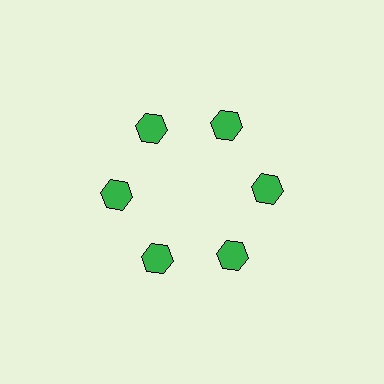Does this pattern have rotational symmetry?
Yes, this pattern has 6-fold rotational symmetry. It looks the same after rotating 60 degrees around the center.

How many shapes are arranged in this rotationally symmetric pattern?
There are 6 shapes, arranged in 6 groups of 1.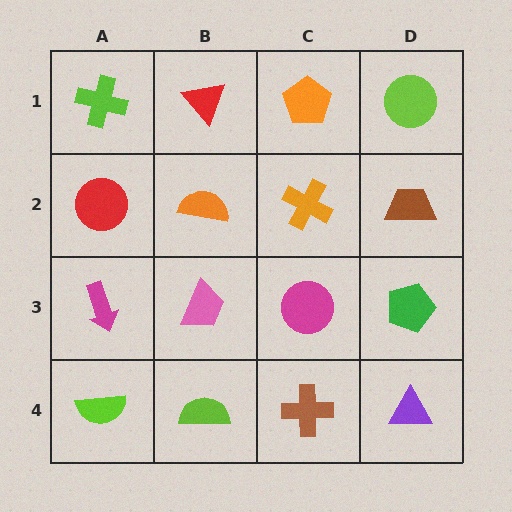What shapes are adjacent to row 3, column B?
An orange semicircle (row 2, column B), a lime semicircle (row 4, column B), a magenta arrow (row 3, column A), a magenta circle (row 3, column C).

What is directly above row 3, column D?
A brown trapezoid.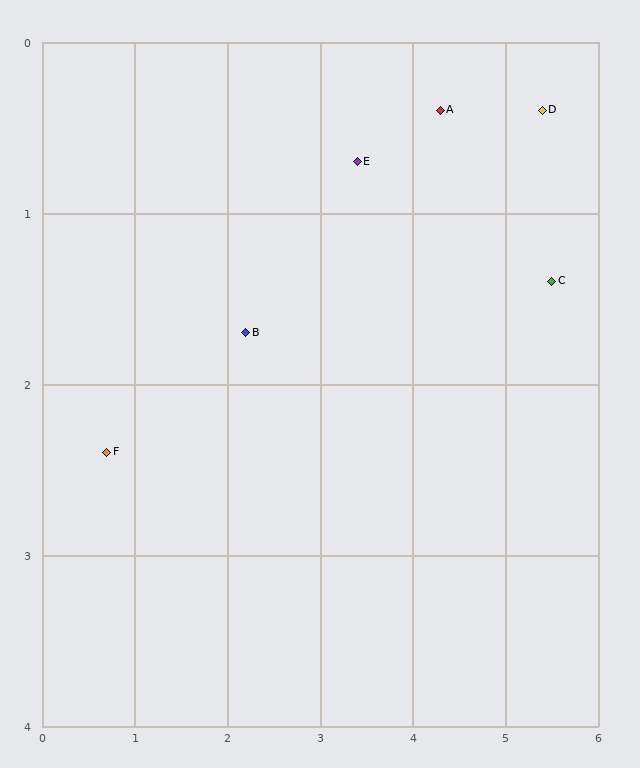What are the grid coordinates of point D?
Point D is at approximately (5.4, 0.4).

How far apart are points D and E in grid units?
Points D and E are about 2.0 grid units apart.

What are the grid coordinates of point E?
Point E is at approximately (3.4, 0.7).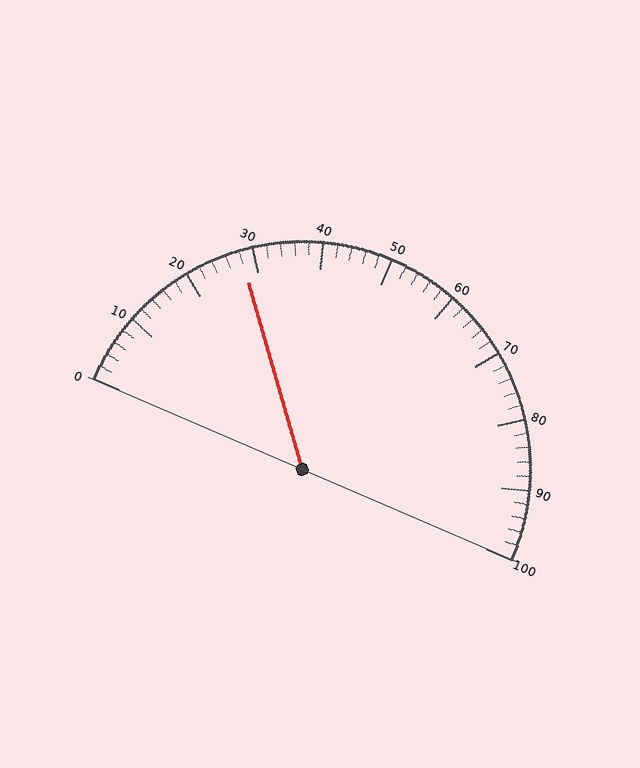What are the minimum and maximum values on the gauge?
The gauge ranges from 0 to 100.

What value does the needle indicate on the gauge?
The needle indicates approximately 28.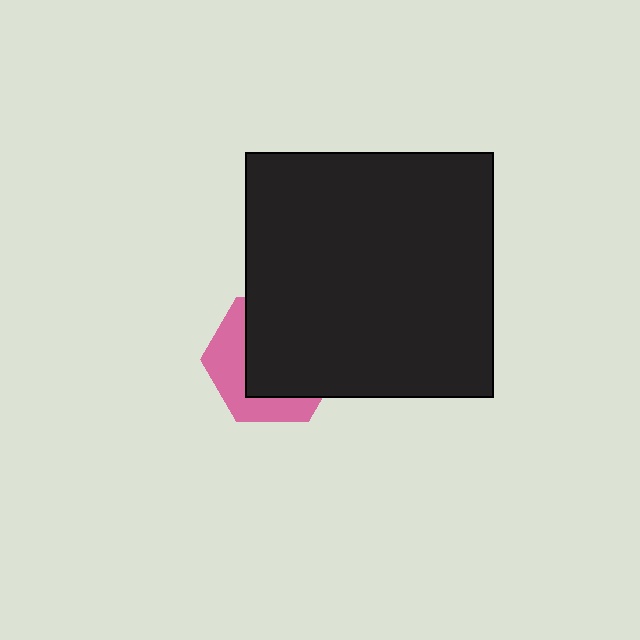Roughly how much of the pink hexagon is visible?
A small part of it is visible (roughly 38%).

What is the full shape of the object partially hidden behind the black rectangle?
The partially hidden object is a pink hexagon.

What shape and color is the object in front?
The object in front is a black rectangle.